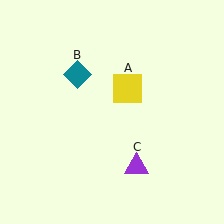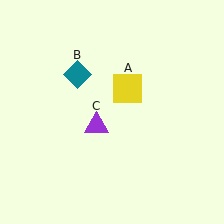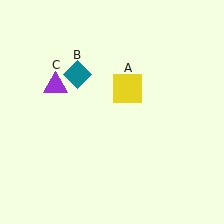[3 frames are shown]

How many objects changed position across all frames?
1 object changed position: purple triangle (object C).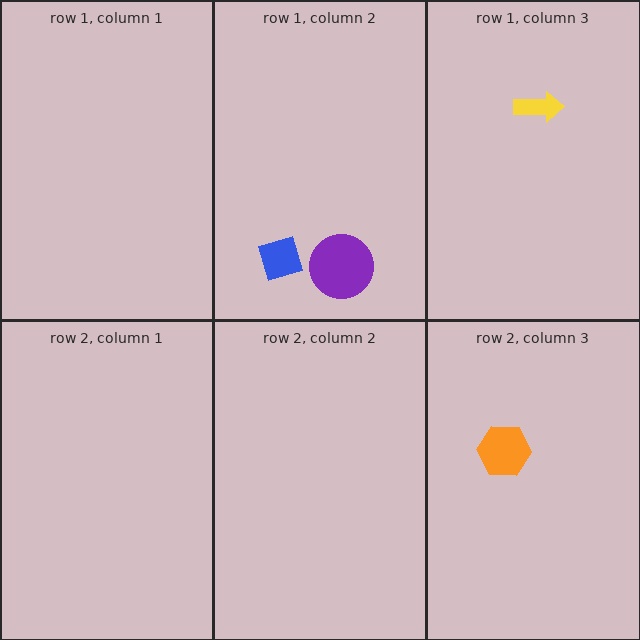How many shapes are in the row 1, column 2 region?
2.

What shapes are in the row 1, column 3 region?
The yellow arrow.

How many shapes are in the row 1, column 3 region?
1.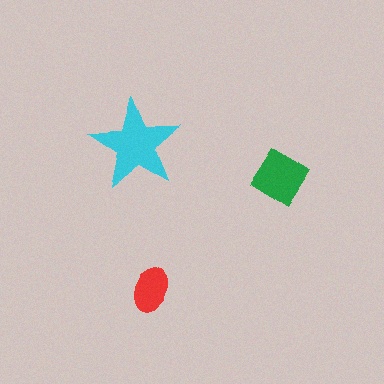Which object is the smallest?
The red ellipse.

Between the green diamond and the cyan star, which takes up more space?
The cyan star.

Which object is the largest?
The cyan star.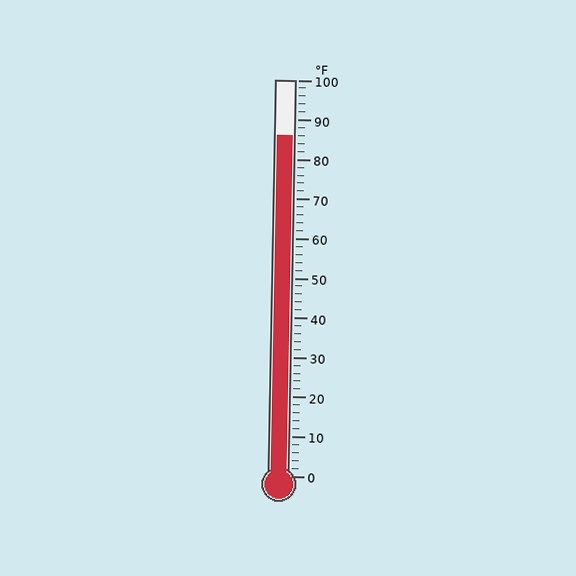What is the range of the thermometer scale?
The thermometer scale ranges from 0°F to 100°F.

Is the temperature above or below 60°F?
The temperature is above 60°F.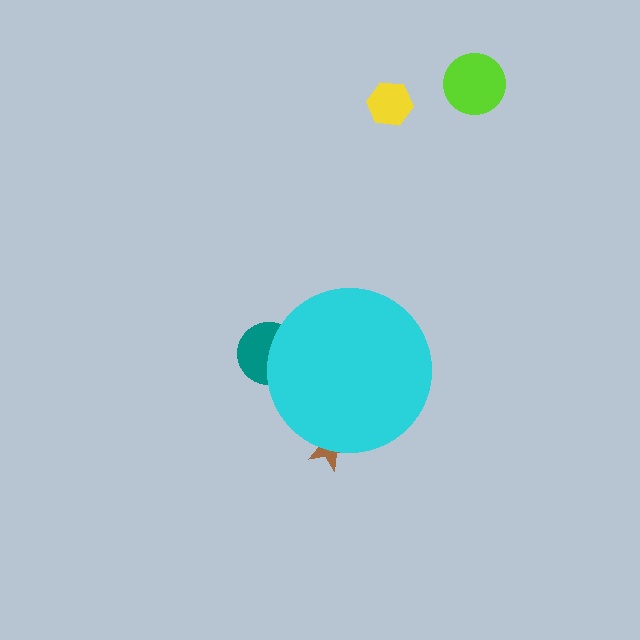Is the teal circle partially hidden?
Yes, the teal circle is partially hidden behind the cyan circle.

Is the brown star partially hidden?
Yes, the brown star is partially hidden behind the cyan circle.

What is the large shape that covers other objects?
A cyan circle.